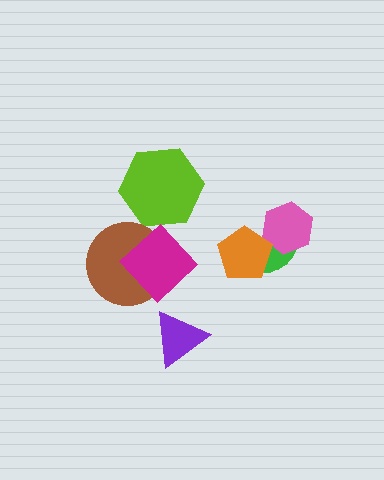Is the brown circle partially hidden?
Yes, it is partially covered by another shape.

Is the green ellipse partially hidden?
Yes, it is partially covered by another shape.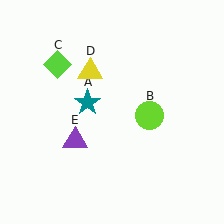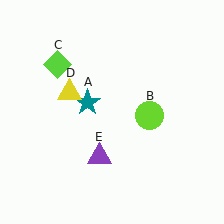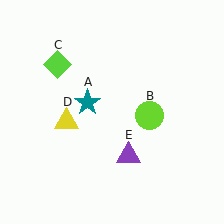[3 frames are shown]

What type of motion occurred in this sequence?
The yellow triangle (object D), purple triangle (object E) rotated counterclockwise around the center of the scene.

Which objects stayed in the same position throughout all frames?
Teal star (object A) and lime circle (object B) and lime diamond (object C) remained stationary.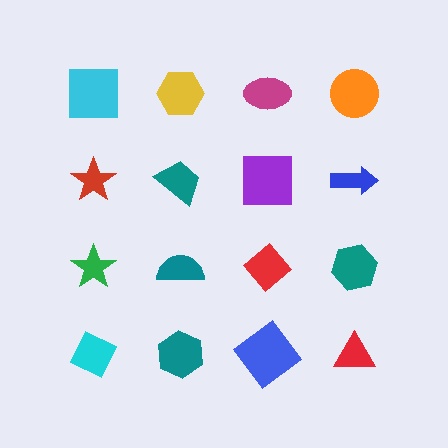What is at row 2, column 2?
A teal trapezoid.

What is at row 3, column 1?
A green star.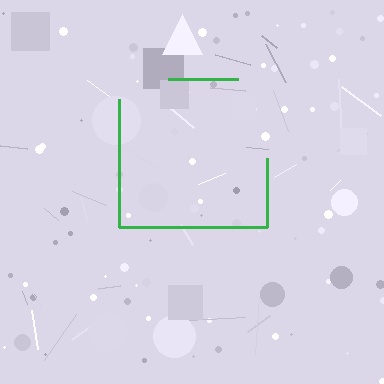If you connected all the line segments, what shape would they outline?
They would outline a square.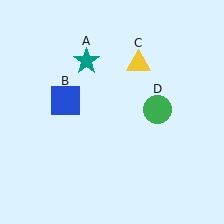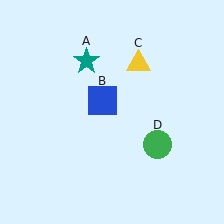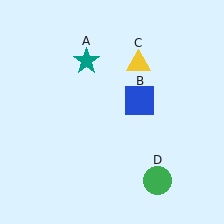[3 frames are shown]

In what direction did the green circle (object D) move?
The green circle (object D) moved down.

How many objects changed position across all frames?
2 objects changed position: blue square (object B), green circle (object D).